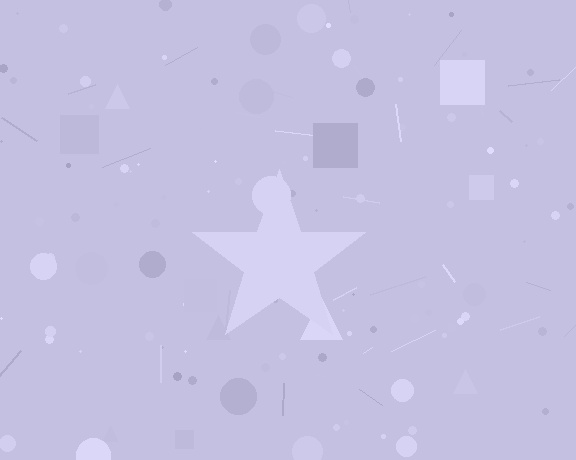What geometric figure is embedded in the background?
A star is embedded in the background.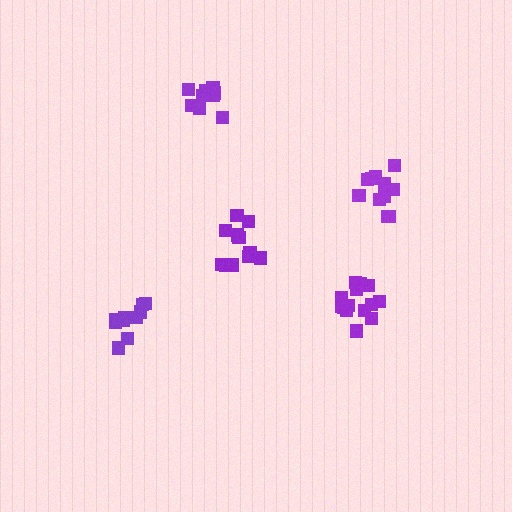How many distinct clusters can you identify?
There are 5 distinct clusters.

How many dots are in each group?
Group 1: 14 dots, Group 2: 11 dots, Group 3: 11 dots, Group 4: 11 dots, Group 5: 10 dots (57 total).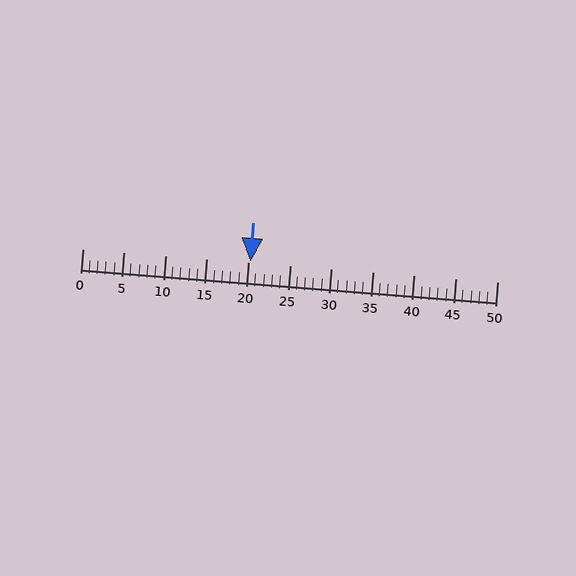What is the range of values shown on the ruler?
The ruler shows values from 0 to 50.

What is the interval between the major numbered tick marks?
The major tick marks are spaced 5 units apart.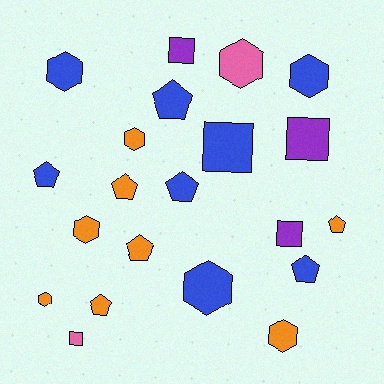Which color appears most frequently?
Blue, with 8 objects.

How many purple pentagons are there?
There are no purple pentagons.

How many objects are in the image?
There are 21 objects.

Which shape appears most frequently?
Pentagon, with 8 objects.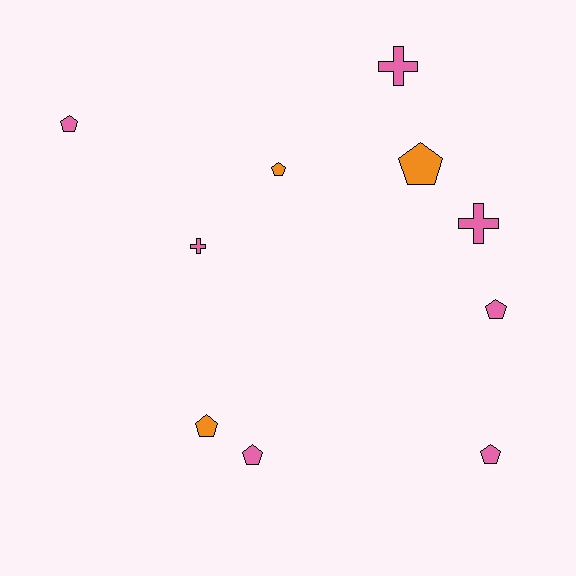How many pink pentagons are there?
There are 4 pink pentagons.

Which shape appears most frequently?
Pentagon, with 7 objects.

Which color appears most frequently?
Pink, with 7 objects.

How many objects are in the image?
There are 10 objects.